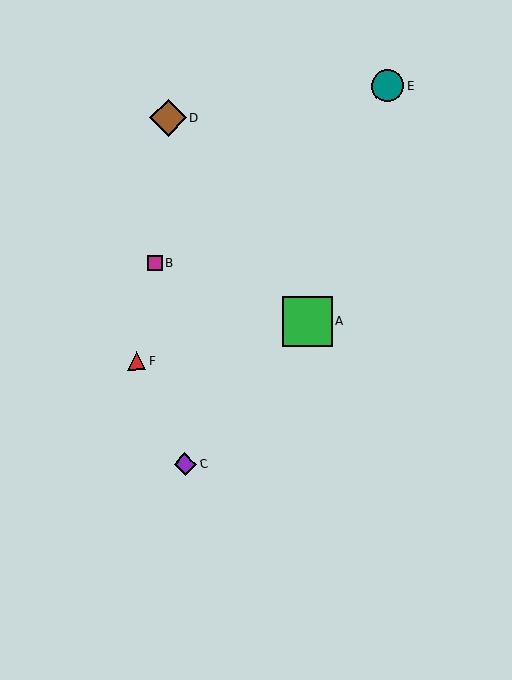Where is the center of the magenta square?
The center of the magenta square is at (154, 264).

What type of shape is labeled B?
Shape B is a magenta square.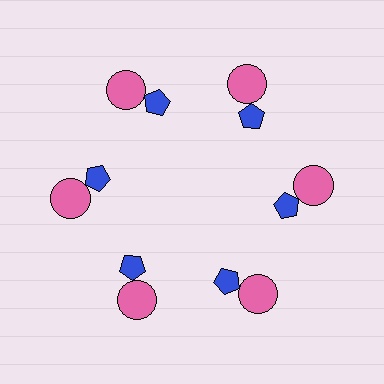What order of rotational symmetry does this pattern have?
This pattern has 6-fold rotational symmetry.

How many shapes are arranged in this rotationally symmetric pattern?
There are 12 shapes, arranged in 6 groups of 2.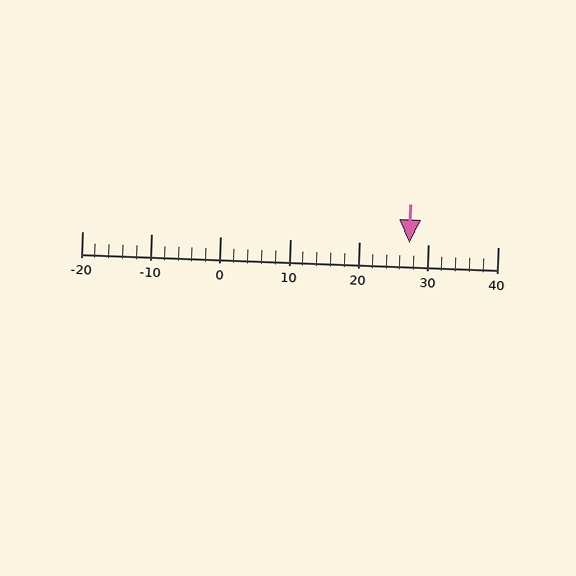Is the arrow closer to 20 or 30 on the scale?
The arrow is closer to 30.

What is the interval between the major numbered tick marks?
The major tick marks are spaced 10 units apart.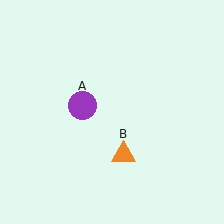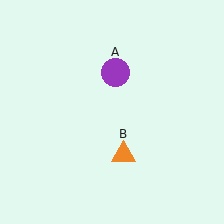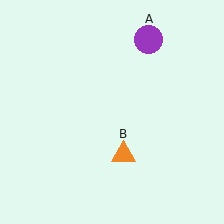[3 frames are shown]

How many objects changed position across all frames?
1 object changed position: purple circle (object A).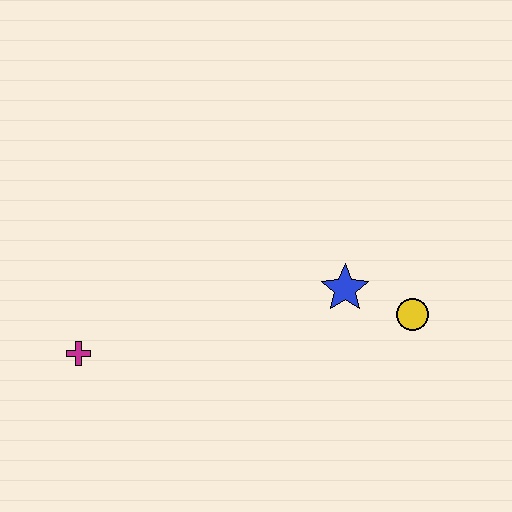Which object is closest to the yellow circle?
The blue star is closest to the yellow circle.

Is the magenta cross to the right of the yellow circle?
No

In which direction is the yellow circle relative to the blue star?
The yellow circle is to the right of the blue star.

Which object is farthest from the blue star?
The magenta cross is farthest from the blue star.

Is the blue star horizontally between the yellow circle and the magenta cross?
Yes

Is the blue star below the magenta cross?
No